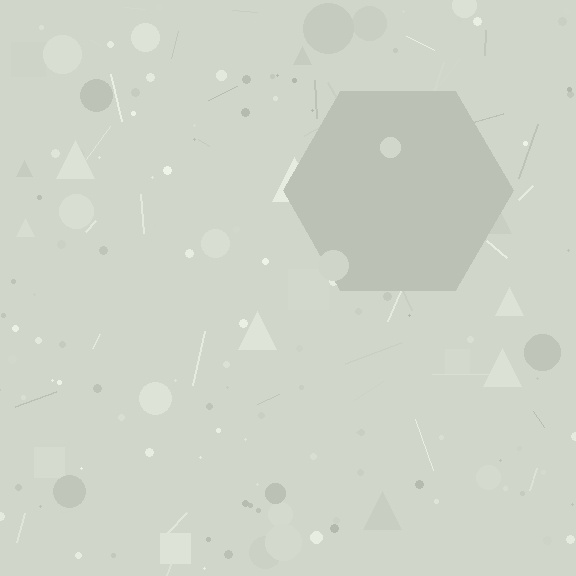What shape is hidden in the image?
A hexagon is hidden in the image.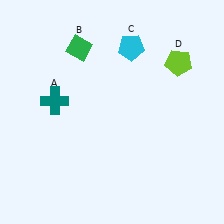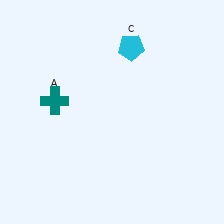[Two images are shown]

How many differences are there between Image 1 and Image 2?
There are 2 differences between the two images.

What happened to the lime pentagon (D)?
The lime pentagon (D) was removed in Image 2. It was in the top-right area of Image 1.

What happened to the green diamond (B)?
The green diamond (B) was removed in Image 2. It was in the top-left area of Image 1.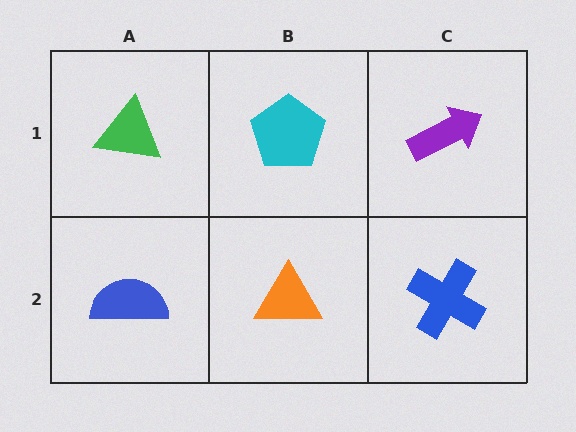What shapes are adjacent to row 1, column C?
A blue cross (row 2, column C), a cyan pentagon (row 1, column B).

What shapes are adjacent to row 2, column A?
A green triangle (row 1, column A), an orange triangle (row 2, column B).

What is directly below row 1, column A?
A blue semicircle.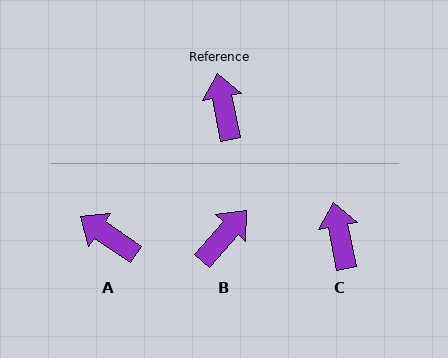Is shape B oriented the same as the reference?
No, it is off by about 53 degrees.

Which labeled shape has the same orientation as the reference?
C.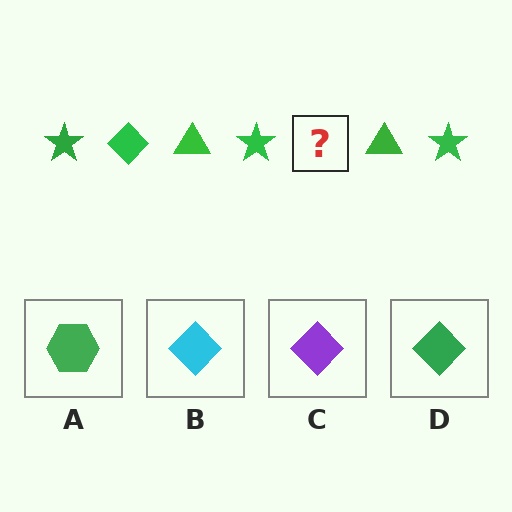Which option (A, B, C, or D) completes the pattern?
D.